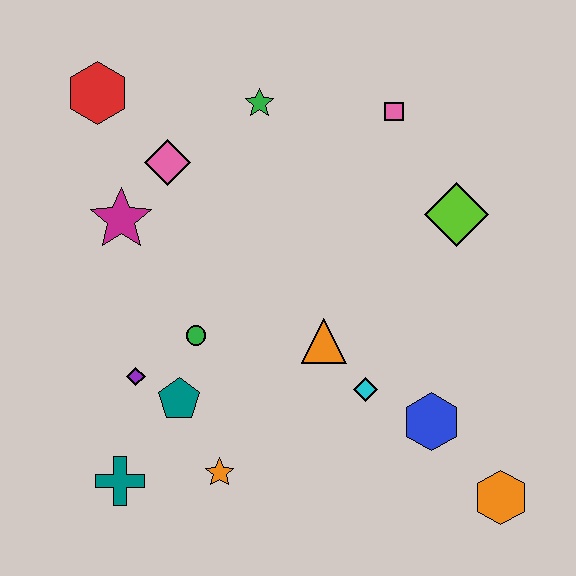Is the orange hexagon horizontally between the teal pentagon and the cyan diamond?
No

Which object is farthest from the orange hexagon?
The red hexagon is farthest from the orange hexagon.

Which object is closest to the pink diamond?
The magenta star is closest to the pink diamond.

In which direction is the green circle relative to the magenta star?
The green circle is below the magenta star.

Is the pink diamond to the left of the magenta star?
No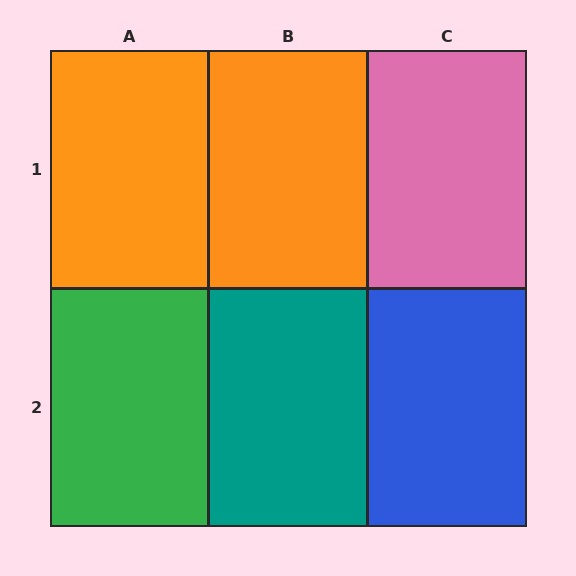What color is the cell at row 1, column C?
Pink.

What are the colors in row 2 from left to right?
Green, teal, blue.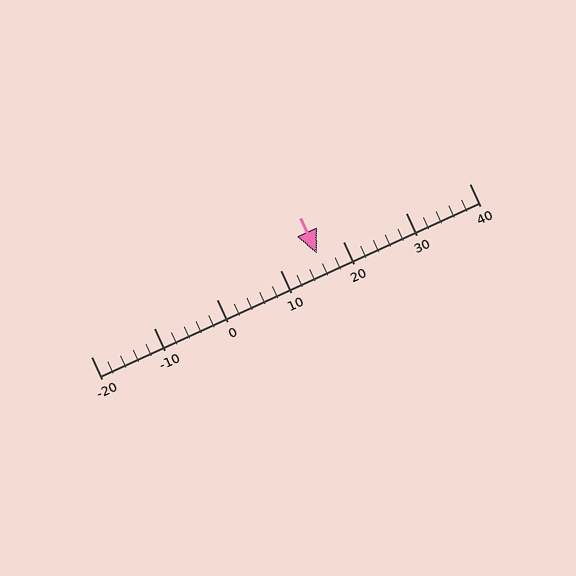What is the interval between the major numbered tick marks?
The major tick marks are spaced 10 units apart.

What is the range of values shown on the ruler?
The ruler shows values from -20 to 40.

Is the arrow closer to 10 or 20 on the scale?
The arrow is closer to 20.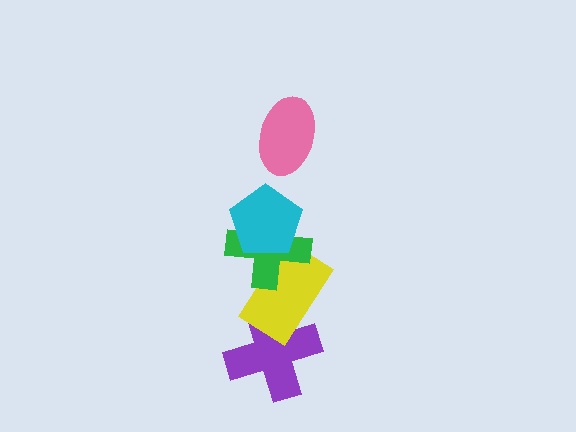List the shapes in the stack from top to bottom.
From top to bottom: the pink ellipse, the cyan pentagon, the green cross, the yellow rectangle, the purple cross.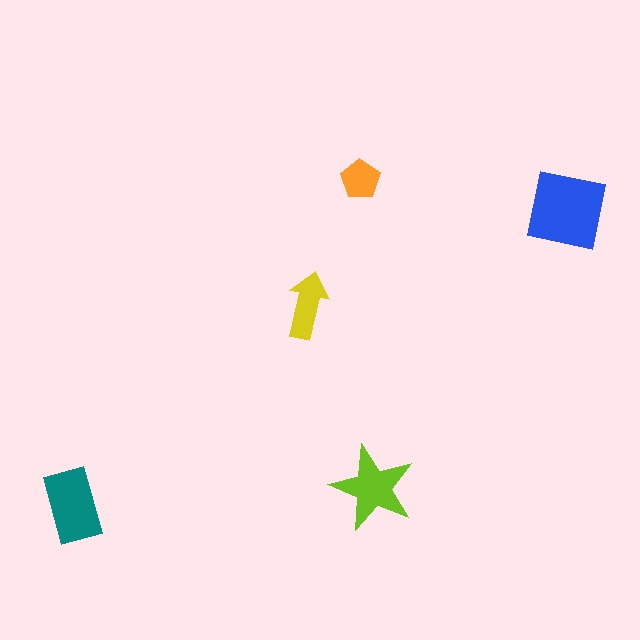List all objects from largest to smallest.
The blue square, the teal rectangle, the lime star, the yellow arrow, the orange pentagon.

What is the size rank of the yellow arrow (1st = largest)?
4th.